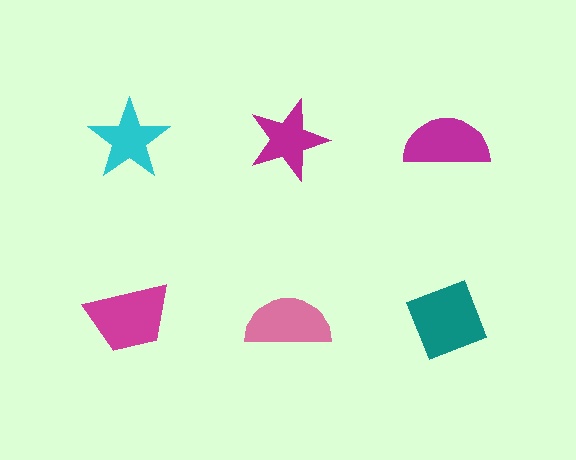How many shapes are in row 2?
3 shapes.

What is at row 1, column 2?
A magenta star.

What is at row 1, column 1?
A cyan star.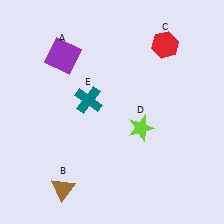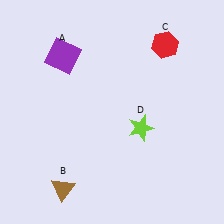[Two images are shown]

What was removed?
The teal cross (E) was removed in Image 2.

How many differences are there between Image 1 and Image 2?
There is 1 difference between the two images.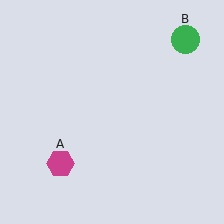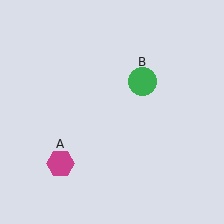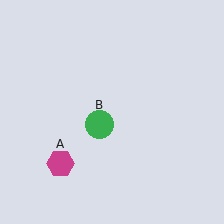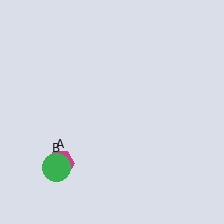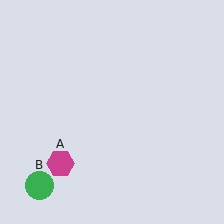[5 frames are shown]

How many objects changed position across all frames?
1 object changed position: green circle (object B).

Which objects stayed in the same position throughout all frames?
Magenta hexagon (object A) remained stationary.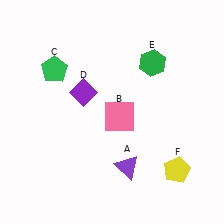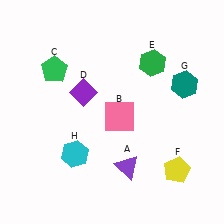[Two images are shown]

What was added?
A teal hexagon (G), a cyan hexagon (H) were added in Image 2.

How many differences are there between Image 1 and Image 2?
There are 2 differences between the two images.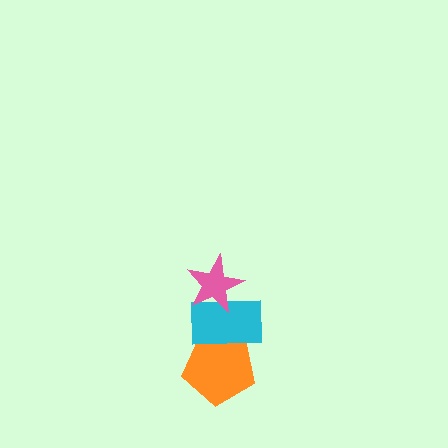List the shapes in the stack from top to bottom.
From top to bottom: the pink star, the cyan rectangle, the orange pentagon.